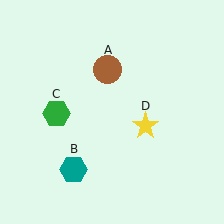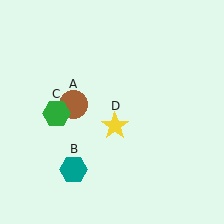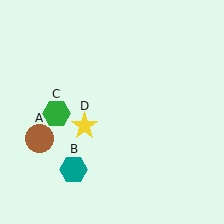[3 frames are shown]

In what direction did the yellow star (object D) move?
The yellow star (object D) moved left.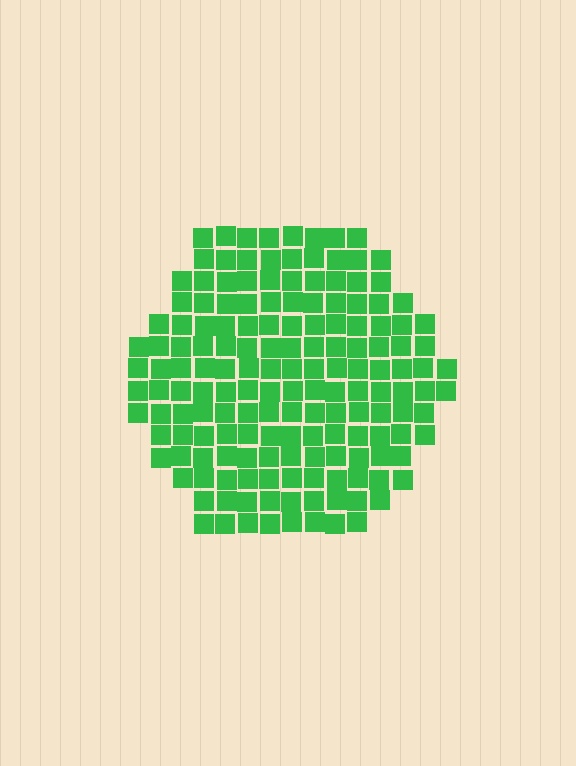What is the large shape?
The large shape is a hexagon.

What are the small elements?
The small elements are squares.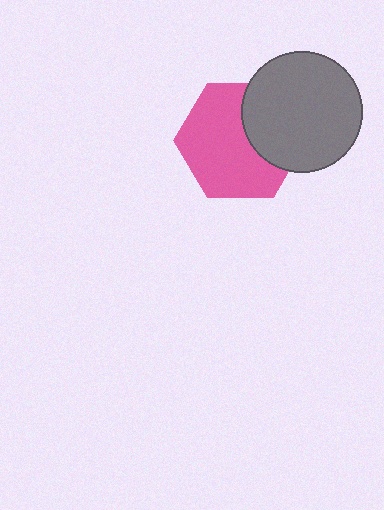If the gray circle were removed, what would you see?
You would see the complete pink hexagon.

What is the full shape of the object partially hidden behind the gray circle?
The partially hidden object is a pink hexagon.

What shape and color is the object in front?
The object in front is a gray circle.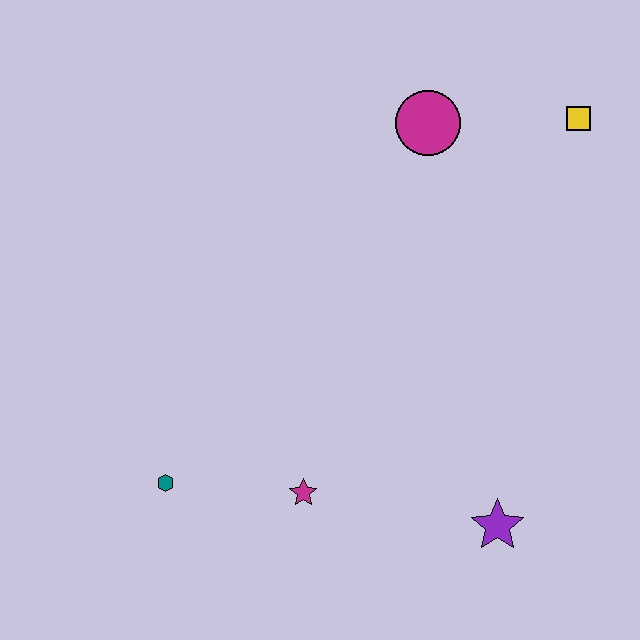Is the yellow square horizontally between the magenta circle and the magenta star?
No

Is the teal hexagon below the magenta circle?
Yes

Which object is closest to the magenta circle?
The yellow square is closest to the magenta circle.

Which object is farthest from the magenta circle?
The teal hexagon is farthest from the magenta circle.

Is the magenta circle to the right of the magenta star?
Yes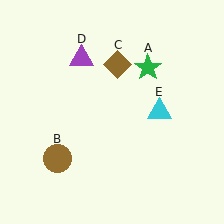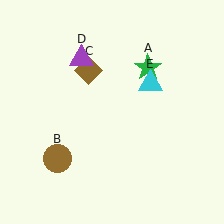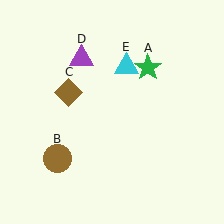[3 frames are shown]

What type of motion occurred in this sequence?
The brown diamond (object C), cyan triangle (object E) rotated counterclockwise around the center of the scene.